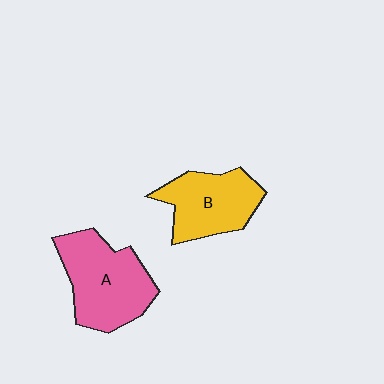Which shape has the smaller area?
Shape B (yellow).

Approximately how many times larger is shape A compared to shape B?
Approximately 1.2 times.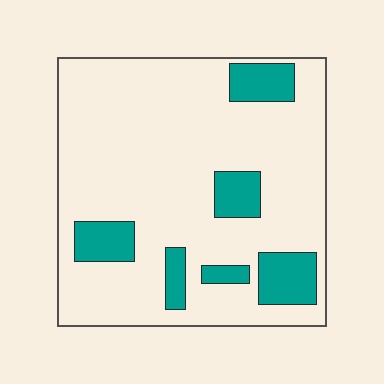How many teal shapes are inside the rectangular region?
6.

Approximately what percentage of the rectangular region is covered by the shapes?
Approximately 15%.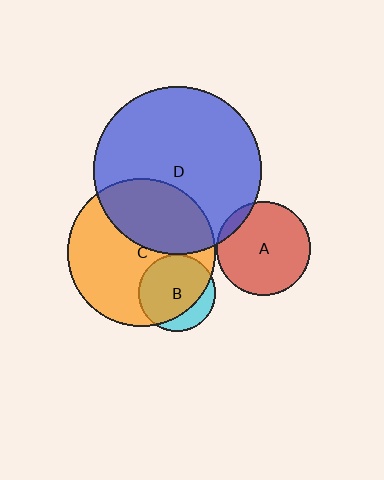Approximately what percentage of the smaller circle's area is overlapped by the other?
Approximately 35%.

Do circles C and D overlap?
Yes.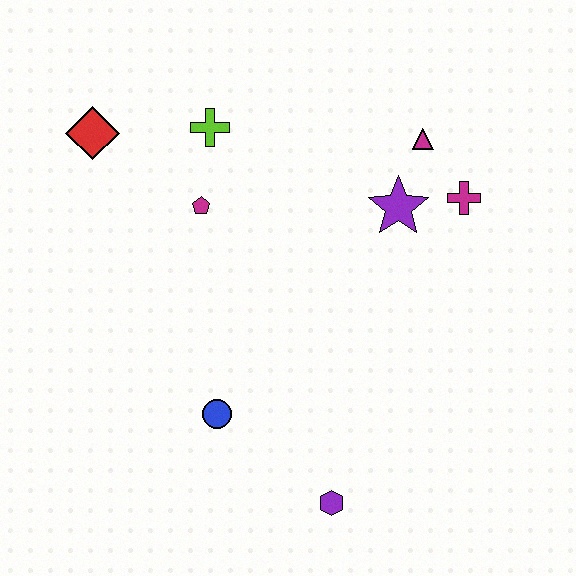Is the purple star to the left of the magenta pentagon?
No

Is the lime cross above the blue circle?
Yes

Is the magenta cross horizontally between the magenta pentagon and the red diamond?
No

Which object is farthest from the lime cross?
The purple hexagon is farthest from the lime cross.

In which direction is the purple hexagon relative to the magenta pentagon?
The purple hexagon is below the magenta pentagon.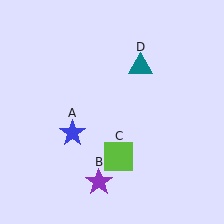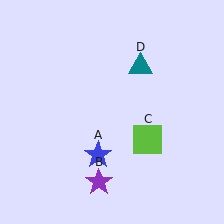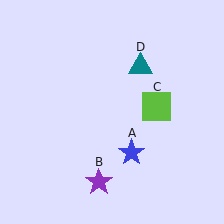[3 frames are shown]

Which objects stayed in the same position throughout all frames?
Purple star (object B) and teal triangle (object D) remained stationary.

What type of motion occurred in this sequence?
The blue star (object A), lime square (object C) rotated counterclockwise around the center of the scene.